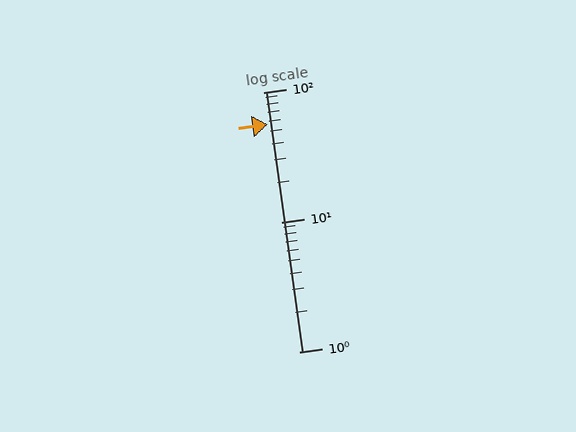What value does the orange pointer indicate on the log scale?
The pointer indicates approximately 56.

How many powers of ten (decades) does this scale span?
The scale spans 2 decades, from 1 to 100.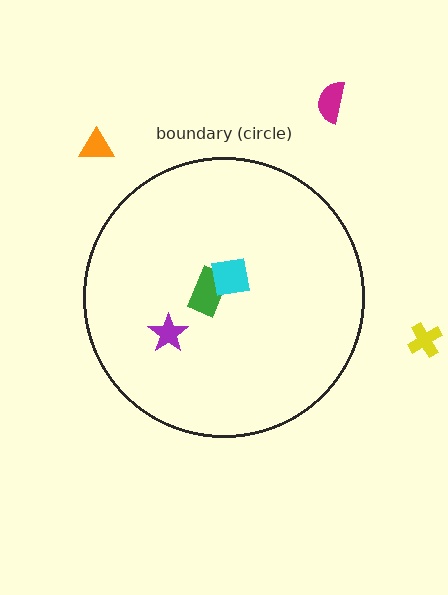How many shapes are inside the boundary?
3 inside, 3 outside.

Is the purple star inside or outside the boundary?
Inside.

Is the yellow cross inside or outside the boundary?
Outside.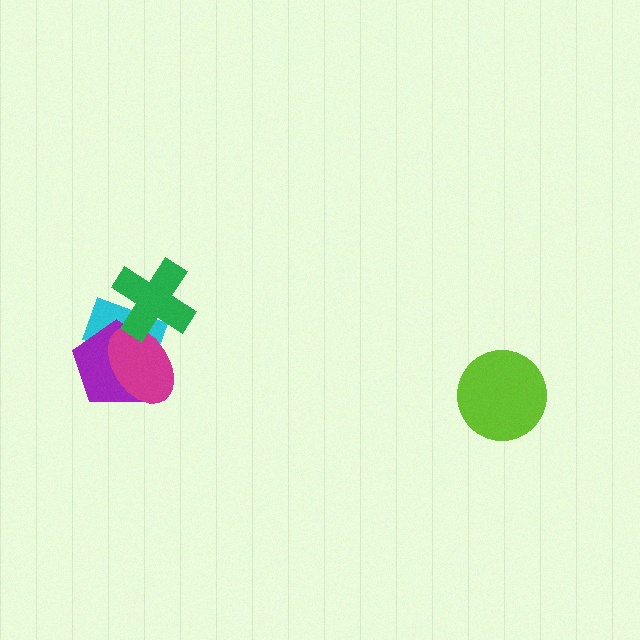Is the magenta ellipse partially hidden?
Yes, it is partially covered by another shape.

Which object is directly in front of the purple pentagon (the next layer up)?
The magenta ellipse is directly in front of the purple pentagon.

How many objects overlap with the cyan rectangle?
3 objects overlap with the cyan rectangle.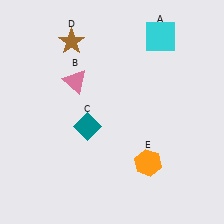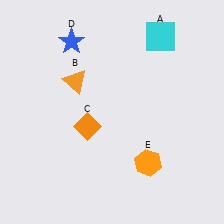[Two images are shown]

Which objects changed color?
B changed from pink to orange. C changed from teal to orange. D changed from brown to blue.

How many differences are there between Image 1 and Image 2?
There are 3 differences between the two images.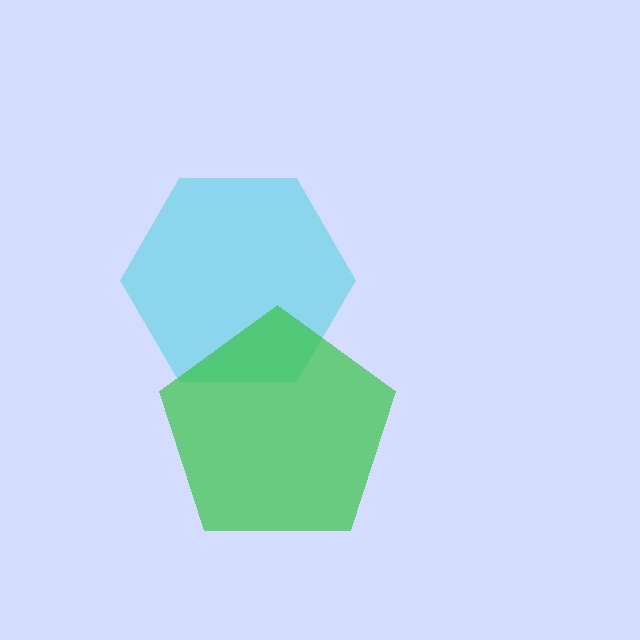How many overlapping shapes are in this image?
There are 2 overlapping shapes in the image.